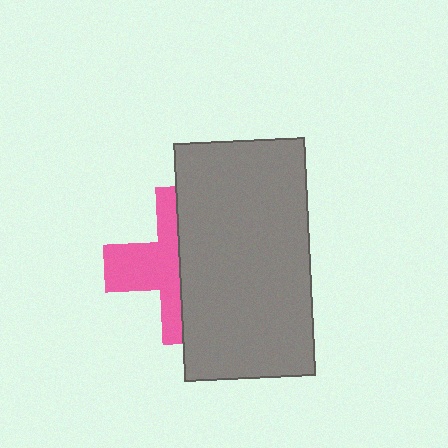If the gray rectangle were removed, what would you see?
You would see the complete pink cross.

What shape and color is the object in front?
The object in front is a gray rectangle.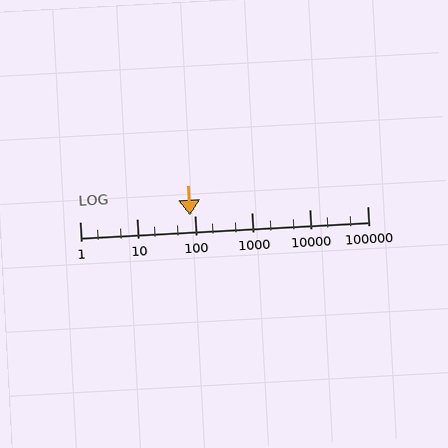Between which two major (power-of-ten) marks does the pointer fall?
The pointer is between 10 and 100.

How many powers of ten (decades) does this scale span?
The scale spans 5 decades, from 1 to 100000.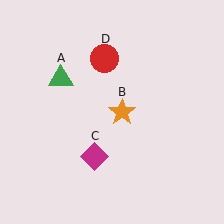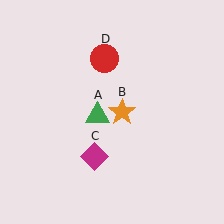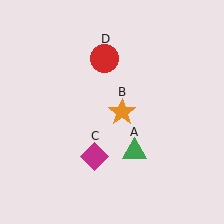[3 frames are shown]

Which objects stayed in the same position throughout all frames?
Orange star (object B) and magenta diamond (object C) and red circle (object D) remained stationary.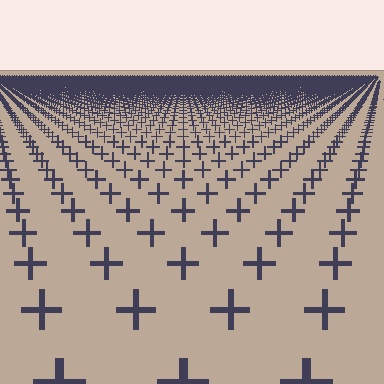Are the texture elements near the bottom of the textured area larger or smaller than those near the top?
Larger. Near the bottom, elements are closer to the viewer and appear at a bigger on-screen size.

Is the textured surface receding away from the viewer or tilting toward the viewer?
The surface is receding away from the viewer. Texture elements get smaller and denser toward the top.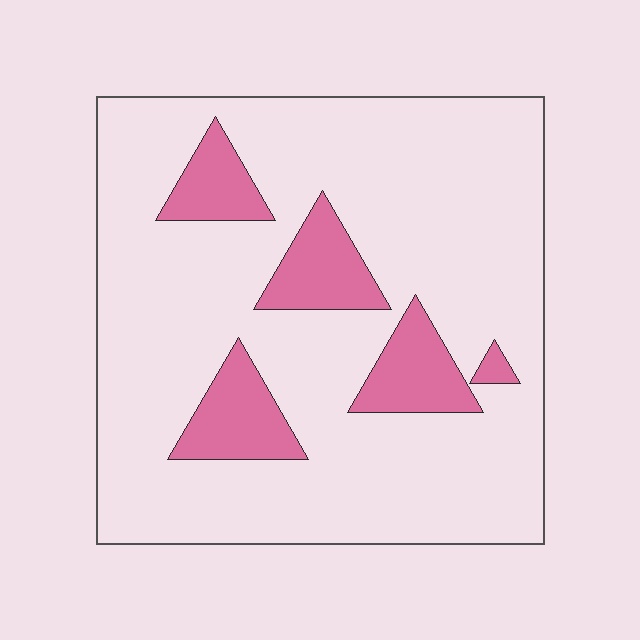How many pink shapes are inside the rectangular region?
5.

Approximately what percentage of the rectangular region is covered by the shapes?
Approximately 15%.